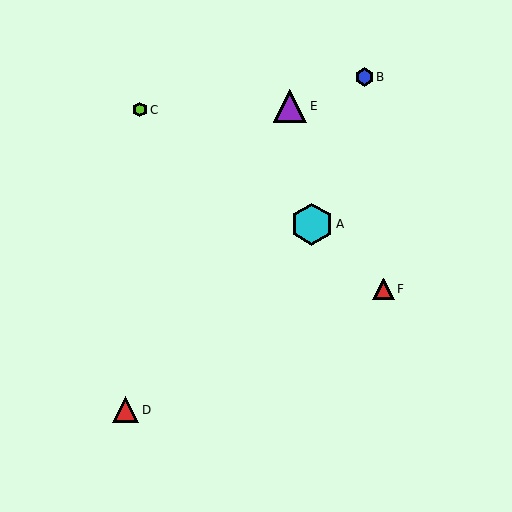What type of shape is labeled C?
Shape C is a lime hexagon.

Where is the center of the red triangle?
The center of the red triangle is at (384, 289).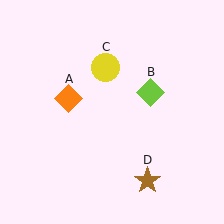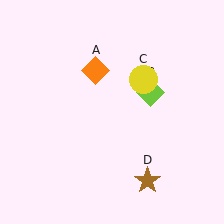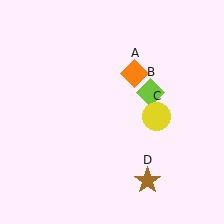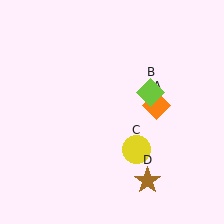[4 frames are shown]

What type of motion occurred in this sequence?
The orange diamond (object A), yellow circle (object C) rotated clockwise around the center of the scene.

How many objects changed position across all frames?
2 objects changed position: orange diamond (object A), yellow circle (object C).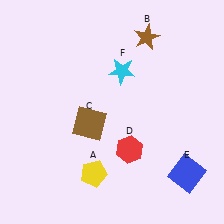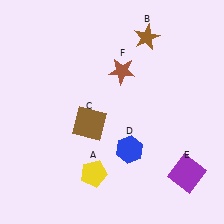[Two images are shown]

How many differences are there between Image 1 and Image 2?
There are 3 differences between the two images.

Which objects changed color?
D changed from red to blue. E changed from blue to purple. F changed from cyan to brown.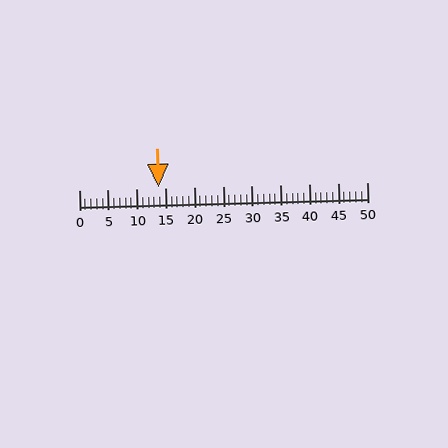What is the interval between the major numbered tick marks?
The major tick marks are spaced 5 units apart.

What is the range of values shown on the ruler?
The ruler shows values from 0 to 50.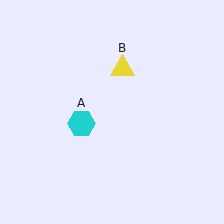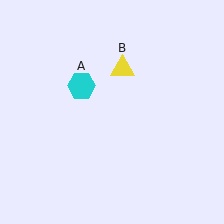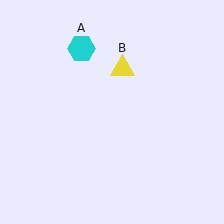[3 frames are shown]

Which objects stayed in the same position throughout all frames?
Yellow triangle (object B) remained stationary.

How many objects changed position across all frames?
1 object changed position: cyan hexagon (object A).